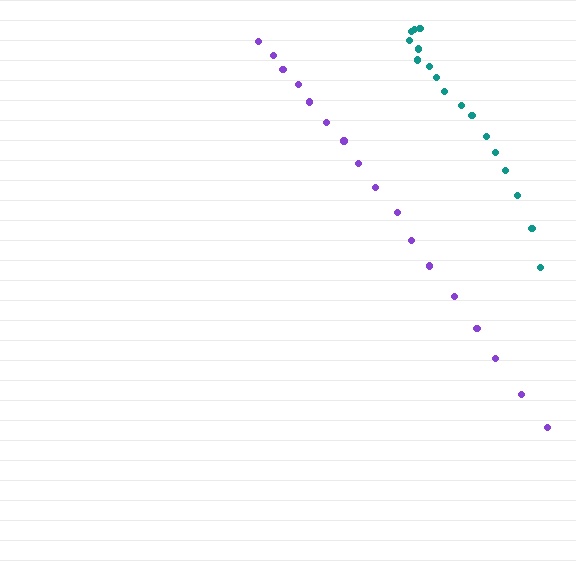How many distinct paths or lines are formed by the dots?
There are 2 distinct paths.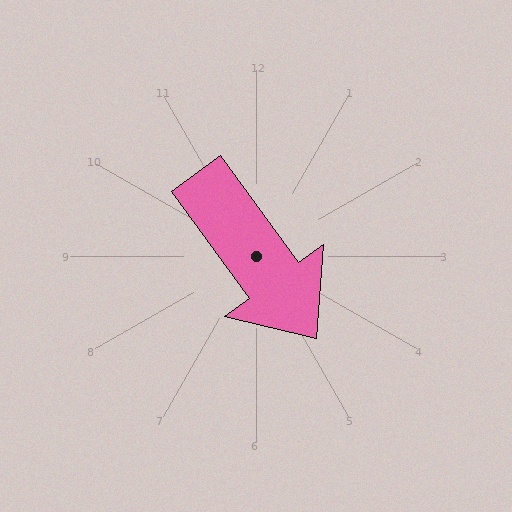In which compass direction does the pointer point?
Southeast.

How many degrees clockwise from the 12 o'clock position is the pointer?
Approximately 144 degrees.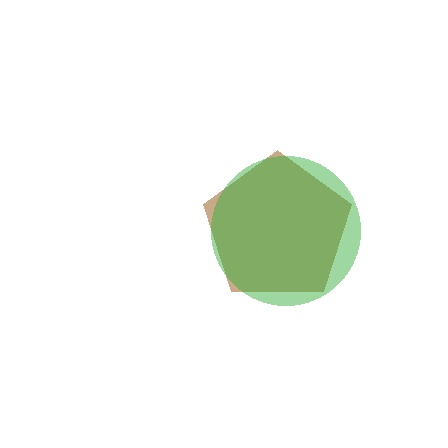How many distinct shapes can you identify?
There are 2 distinct shapes: a brown pentagon, a green circle.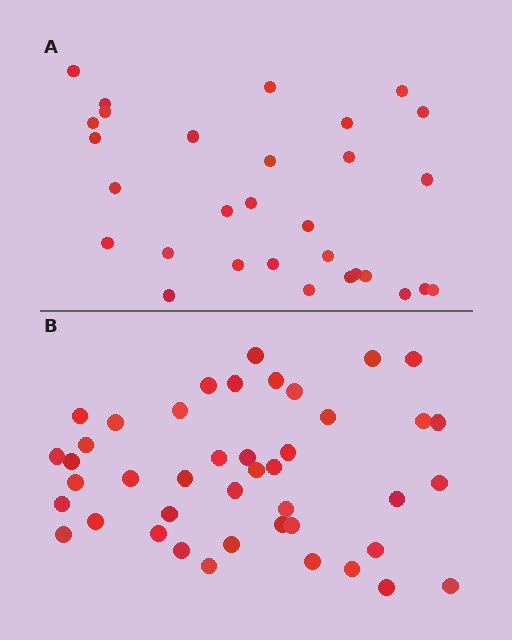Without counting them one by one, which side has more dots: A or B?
Region B (the bottom region) has more dots.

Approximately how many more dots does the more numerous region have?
Region B has approximately 15 more dots than region A.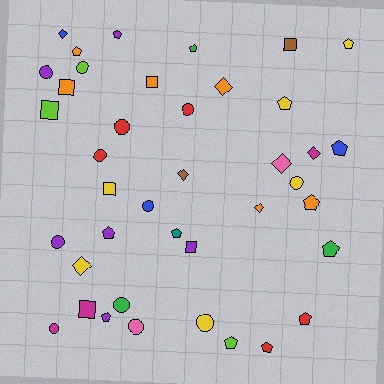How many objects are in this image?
There are 40 objects.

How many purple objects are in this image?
There are 6 purple objects.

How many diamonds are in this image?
There are 7 diamonds.